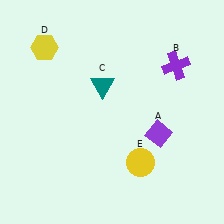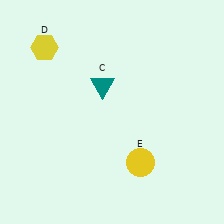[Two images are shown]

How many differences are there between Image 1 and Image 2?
There are 2 differences between the two images.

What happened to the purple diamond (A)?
The purple diamond (A) was removed in Image 2. It was in the bottom-right area of Image 1.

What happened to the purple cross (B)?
The purple cross (B) was removed in Image 2. It was in the top-right area of Image 1.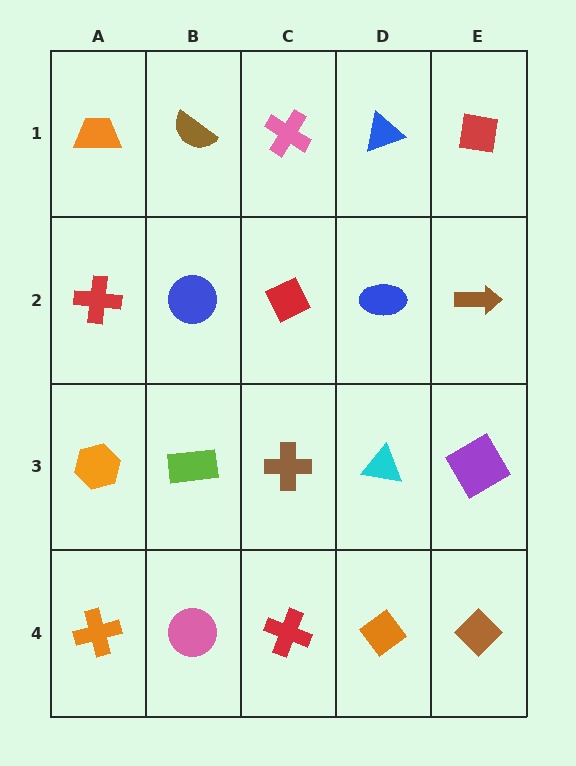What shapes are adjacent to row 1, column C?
A red diamond (row 2, column C), a brown semicircle (row 1, column B), a blue triangle (row 1, column D).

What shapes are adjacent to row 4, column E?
A purple diamond (row 3, column E), an orange diamond (row 4, column D).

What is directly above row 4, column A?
An orange hexagon.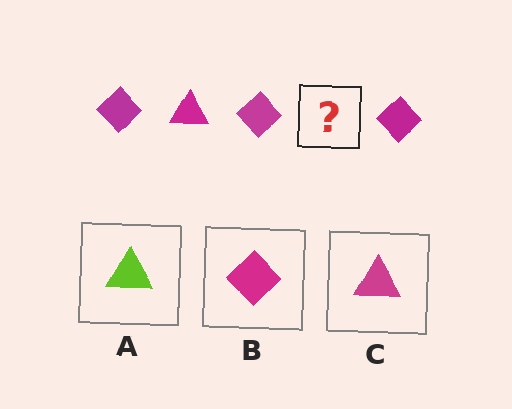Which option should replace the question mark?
Option C.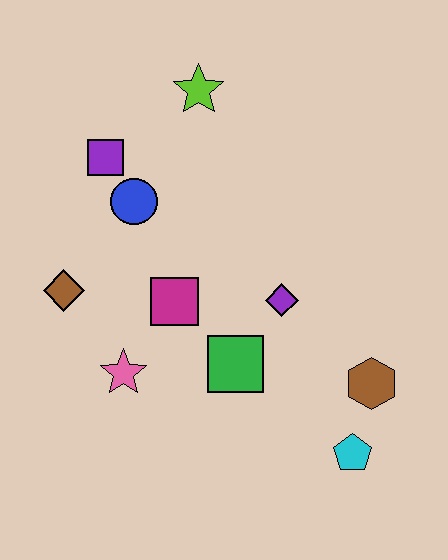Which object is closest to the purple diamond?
The green square is closest to the purple diamond.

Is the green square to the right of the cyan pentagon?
No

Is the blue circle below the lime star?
Yes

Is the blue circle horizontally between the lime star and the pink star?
Yes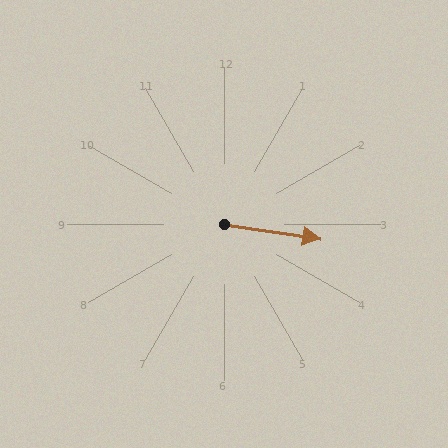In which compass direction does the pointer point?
East.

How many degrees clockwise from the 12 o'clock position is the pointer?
Approximately 99 degrees.